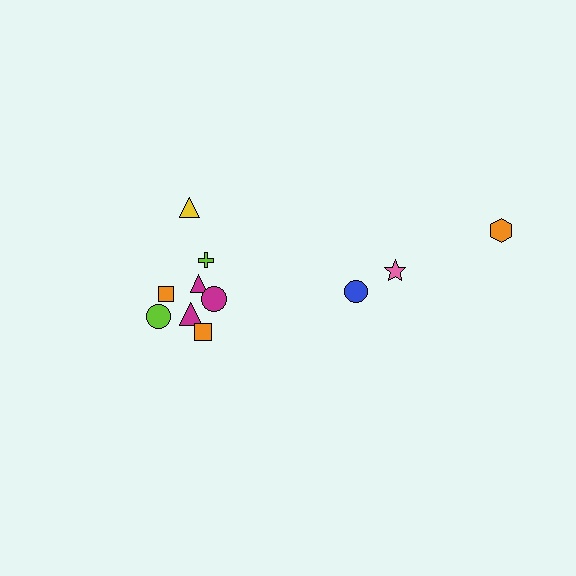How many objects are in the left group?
There are 8 objects.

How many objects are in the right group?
There are 3 objects.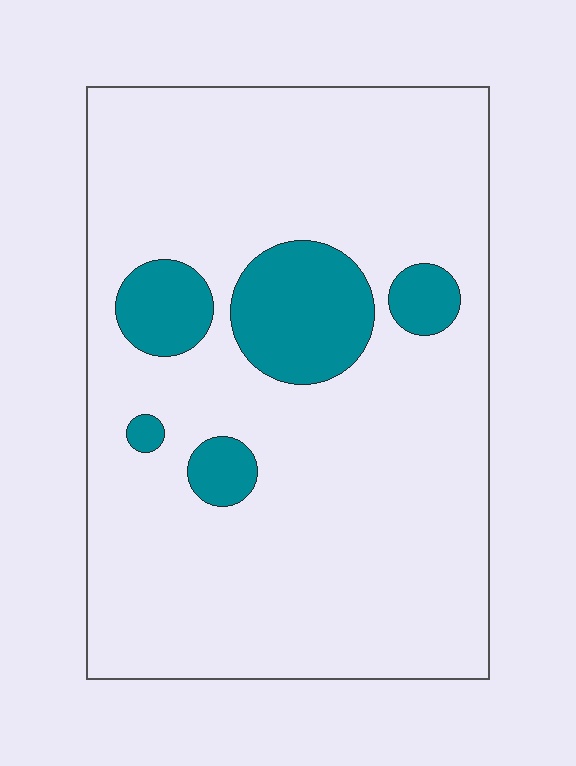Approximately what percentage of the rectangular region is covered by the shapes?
Approximately 15%.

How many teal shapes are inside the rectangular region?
5.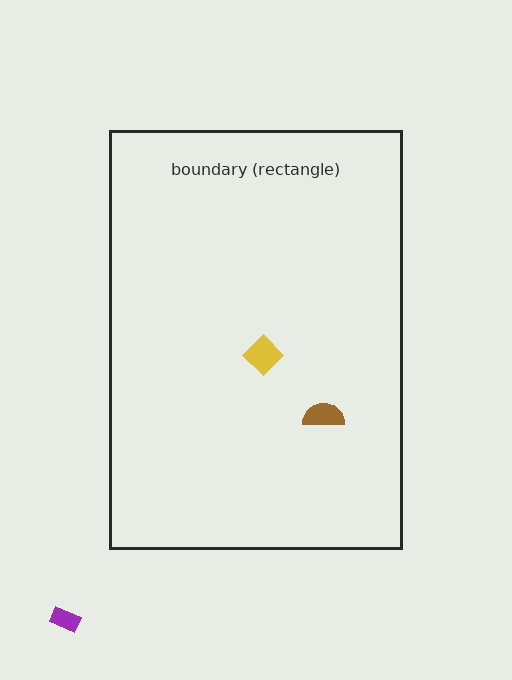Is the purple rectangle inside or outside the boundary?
Outside.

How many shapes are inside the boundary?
2 inside, 1 outside.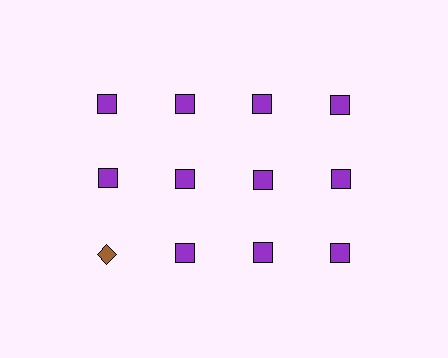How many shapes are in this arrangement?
There are 12 shapes arranged in a grid pattern.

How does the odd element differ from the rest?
It differs in both color (brown instead of purple) and shape (diamond instead of square).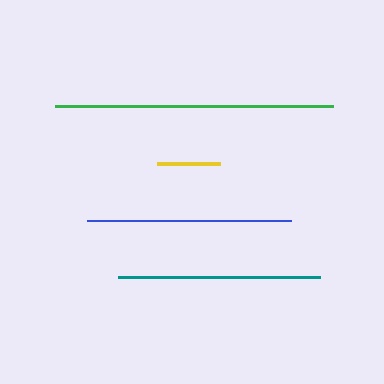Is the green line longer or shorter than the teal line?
The green line is longer than the teal line.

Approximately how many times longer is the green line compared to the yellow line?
The green line is approximately 4.4 times the length of the yellow line.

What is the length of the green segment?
The green segment is approximately 278 pixels long.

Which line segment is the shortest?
The yellow line is the shortest at approximately 63 pixels.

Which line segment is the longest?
The green line is the longest at approximately 278 pixels.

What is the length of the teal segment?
The teal segment is approximately 202 pixels long.